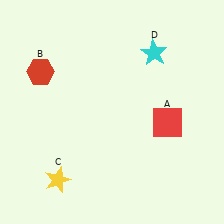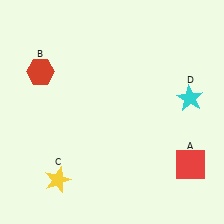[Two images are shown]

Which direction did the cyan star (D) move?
The cyan star (D) moved down.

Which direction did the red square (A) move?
The red square (A) moved down.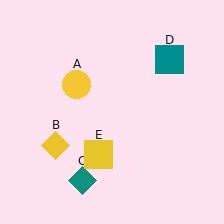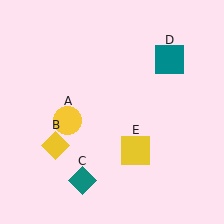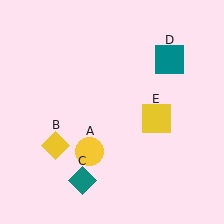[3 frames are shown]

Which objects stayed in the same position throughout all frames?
Yellow diamond (object B) and teal diamond (object C) and teal square (object D) remained stationary.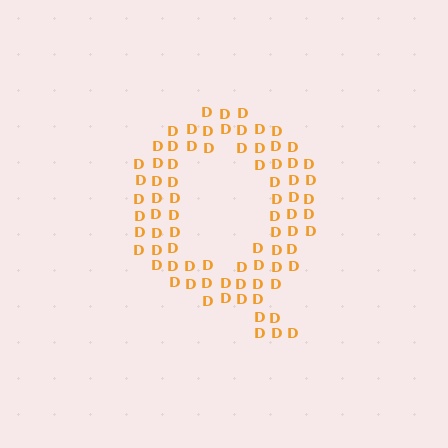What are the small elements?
The small elements are letter D's.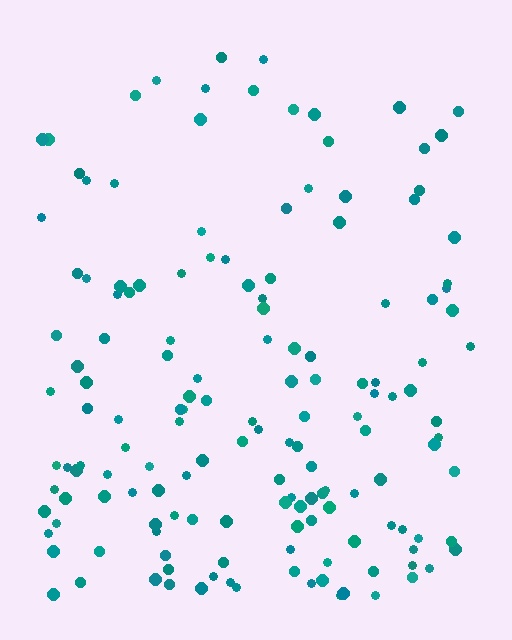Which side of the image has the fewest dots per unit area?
The top.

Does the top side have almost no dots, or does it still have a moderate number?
Still a moderate number, just noticeably fewer than the bottom.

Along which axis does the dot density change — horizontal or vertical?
Vertical.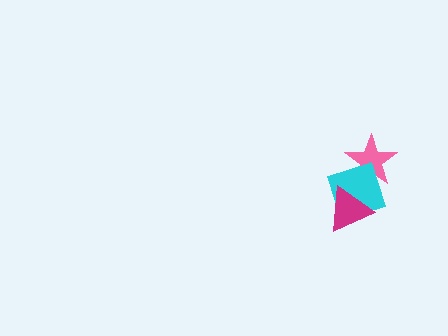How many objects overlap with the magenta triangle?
1 object overlaps with the magenta triangle.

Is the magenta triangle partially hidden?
No, no other shape covers it.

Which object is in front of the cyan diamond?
The magenta triangle is in front of the cyan diamond.